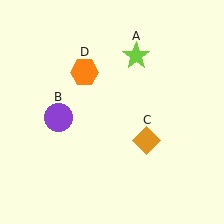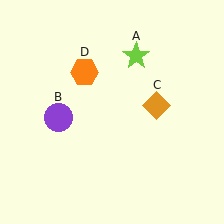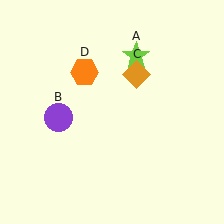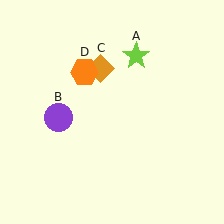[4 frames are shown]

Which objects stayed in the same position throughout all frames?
Lime star (object A) and purple circle (object B) and orange hexagon (object D) remained stationary.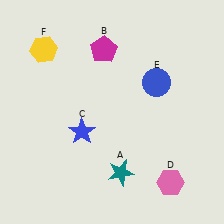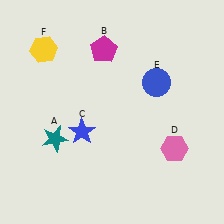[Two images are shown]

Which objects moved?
The objects that moved are: the teal star (A), the pink hexagon (D).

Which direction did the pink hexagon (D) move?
The pink hexagon (D) moved up.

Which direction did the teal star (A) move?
The teal star (A) moved left.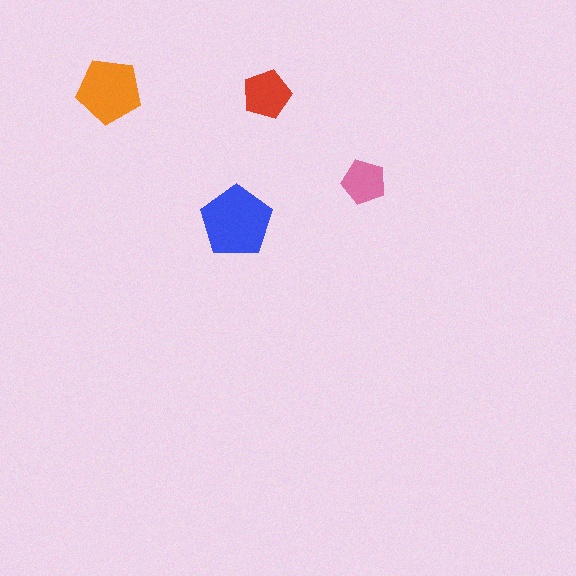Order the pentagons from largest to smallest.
the blue one, the orange one, the red one, the pink one.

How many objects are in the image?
There are 4 objects in the image.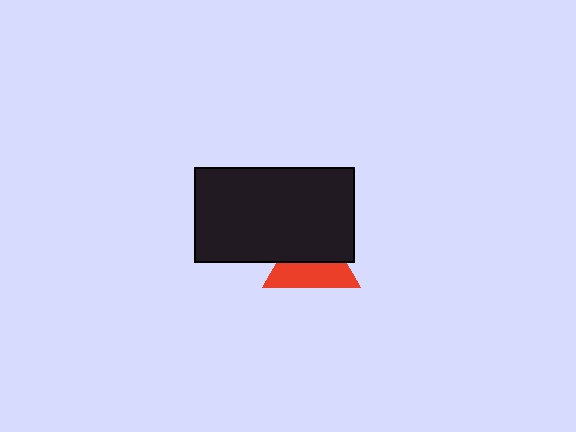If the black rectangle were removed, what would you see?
You would see the complete red triangle.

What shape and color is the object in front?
The object in front is a black rectangle.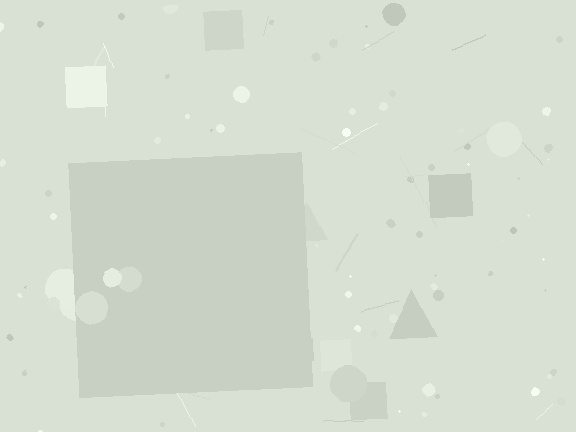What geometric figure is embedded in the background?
A square is embedded in the background.